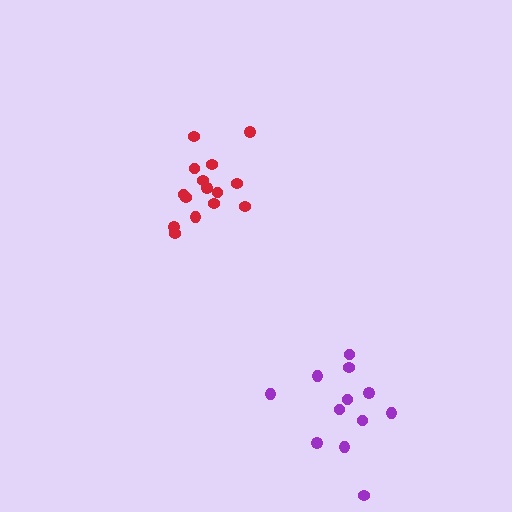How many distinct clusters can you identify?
There are 2 distinct clusters.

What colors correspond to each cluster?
The clusters are colored: red, purple.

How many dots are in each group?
Group 1: 15 dots, Group 2: 12 dots (27 total).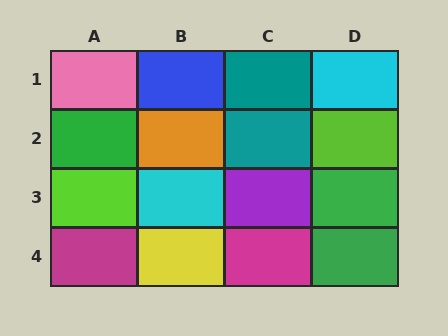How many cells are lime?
2 cells are lime.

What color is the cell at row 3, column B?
Cyan.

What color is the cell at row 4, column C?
Magenta.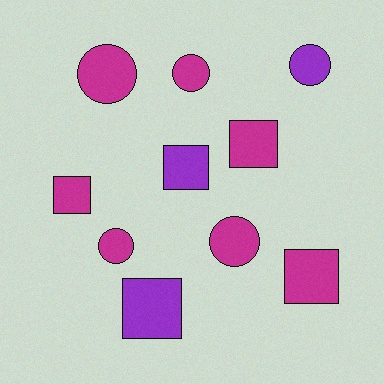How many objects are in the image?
There are 10 objects.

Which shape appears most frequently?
Square, with 5 objects.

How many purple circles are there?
There is 1 purple circle.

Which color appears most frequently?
Magenta, with 7 objects.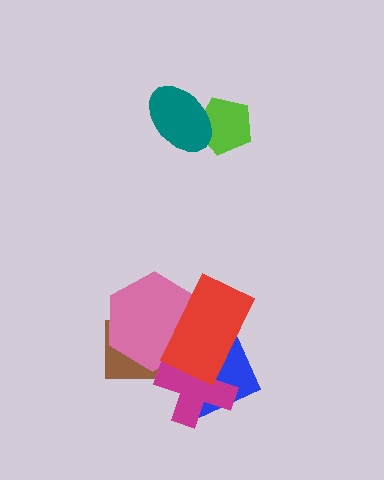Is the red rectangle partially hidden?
No, no other shape covers it.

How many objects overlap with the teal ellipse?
1 object overlaps with the teal ellipse.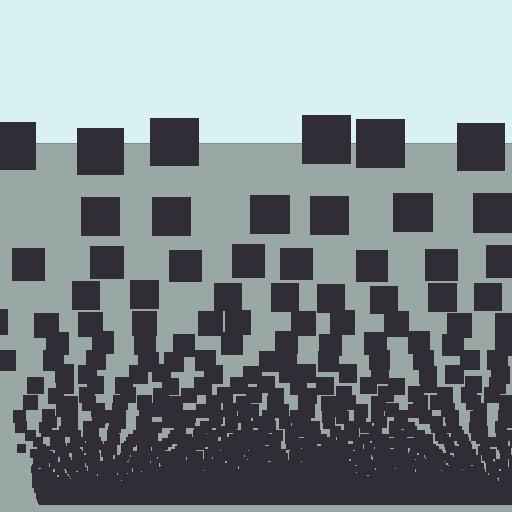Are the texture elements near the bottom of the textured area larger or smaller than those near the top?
Smaller. The gradient is inverted — elements near the bottom are smaller and denser.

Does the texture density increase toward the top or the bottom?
Density increases toward the bottom.